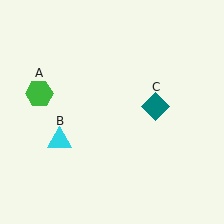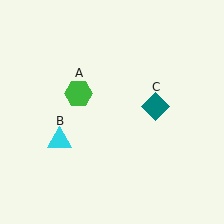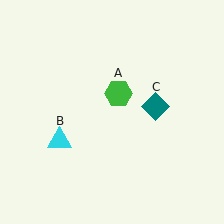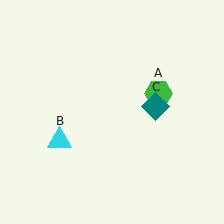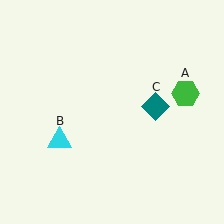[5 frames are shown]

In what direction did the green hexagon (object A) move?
The green hexagon (object A) moved right.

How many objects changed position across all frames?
1 object changed position: green hexagon (object A).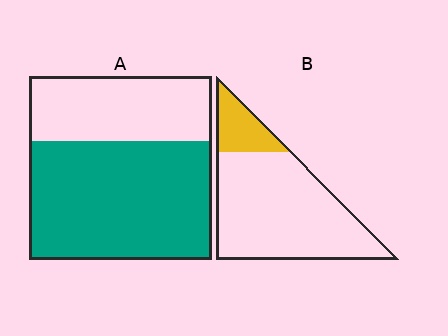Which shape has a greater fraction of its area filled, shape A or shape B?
Shape A.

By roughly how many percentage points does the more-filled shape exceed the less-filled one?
By roughly 45 percentage points (A over B).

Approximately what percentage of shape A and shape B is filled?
A is approximately 65% and B is approximately 15%.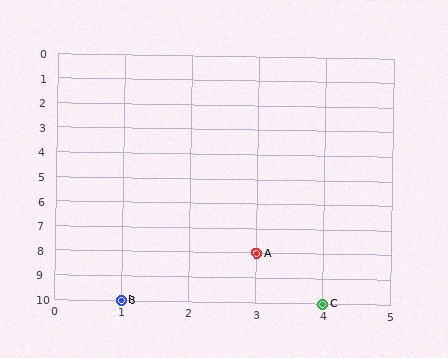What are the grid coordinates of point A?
Point A is at grid coordinates (3, 8).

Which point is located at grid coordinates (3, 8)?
Point A is at (3, 8).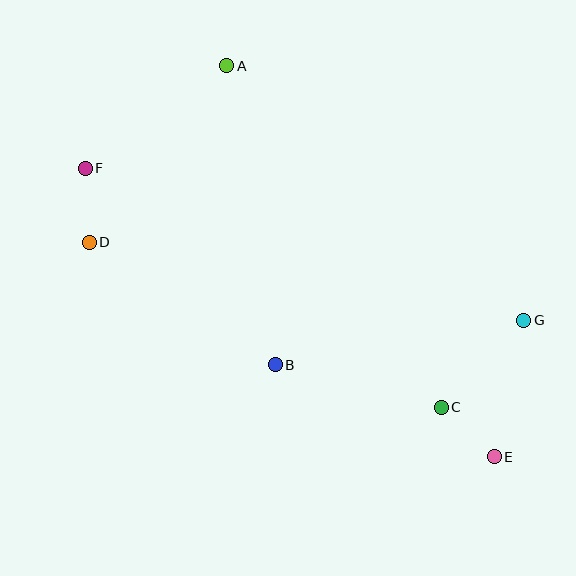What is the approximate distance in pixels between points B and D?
The distance between B and D is approximately 222 pixels.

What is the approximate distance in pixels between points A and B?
The distance between A and B is approximately 303 pixels.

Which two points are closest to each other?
Points C and E are closest to each other.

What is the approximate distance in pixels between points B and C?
The distance between B and C is approximately 171 pixels.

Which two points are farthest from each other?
Points E and F are farthest from each other.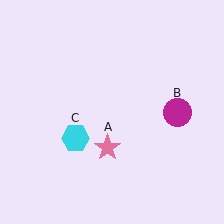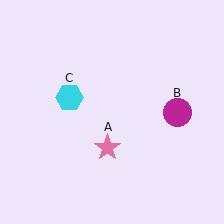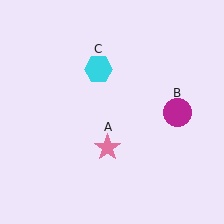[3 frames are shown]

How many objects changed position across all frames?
1 object changed position: cyan hexagon (object C).